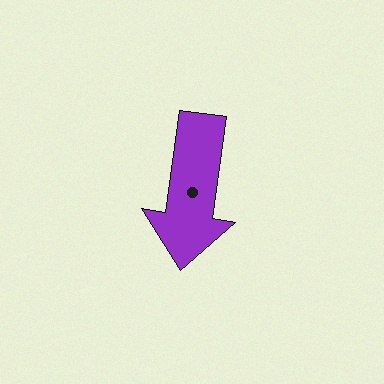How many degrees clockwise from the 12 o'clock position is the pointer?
Approximately 188 degrees.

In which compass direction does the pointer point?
South.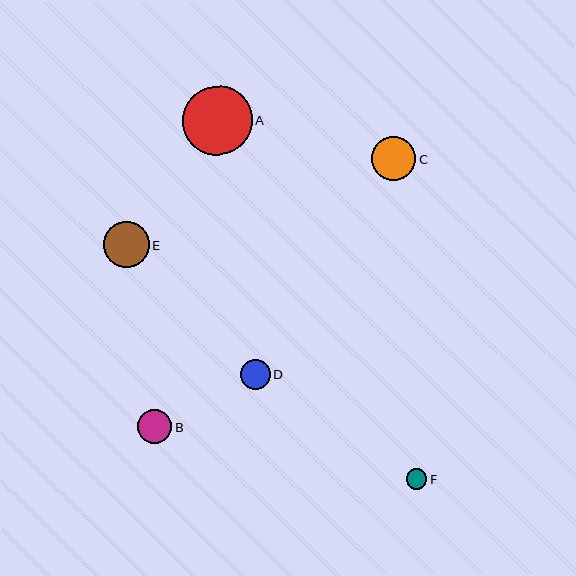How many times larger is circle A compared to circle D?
Circle A is approximately 2.3 times the size of circle D.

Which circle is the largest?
Circle A is the largest with a size of approximately 70 pixels.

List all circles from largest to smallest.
From largest to smallest: A, E, C, B, D, F.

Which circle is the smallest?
Circle F is the smallest with a size of approximately 21 pixels.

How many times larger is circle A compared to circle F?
Circle A is approximately 3.3 times the size of circle F.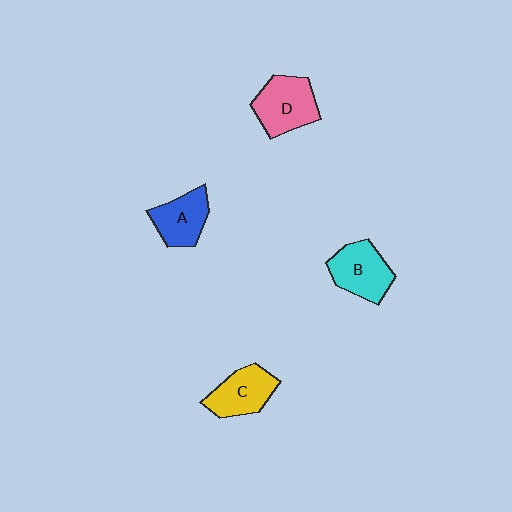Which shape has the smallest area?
Shape A (blue).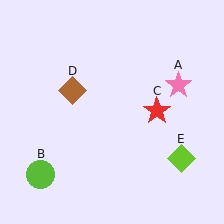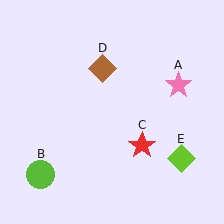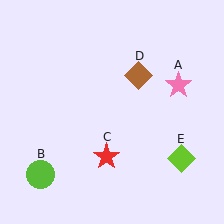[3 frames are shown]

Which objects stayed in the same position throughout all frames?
Pink star (object A) and lime circle (object B) and lime diamond (object E) remained stationary.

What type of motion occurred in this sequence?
The red star (object C), brown diamond (object D) rotated clockwise around the center of the scene.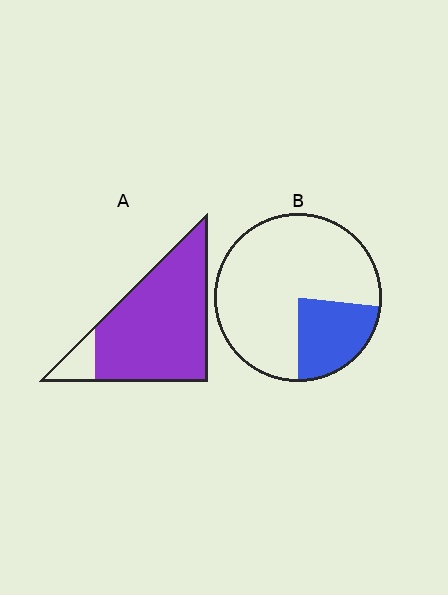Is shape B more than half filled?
No.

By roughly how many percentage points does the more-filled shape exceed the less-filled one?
By roughly 65 percentage points (A over B).